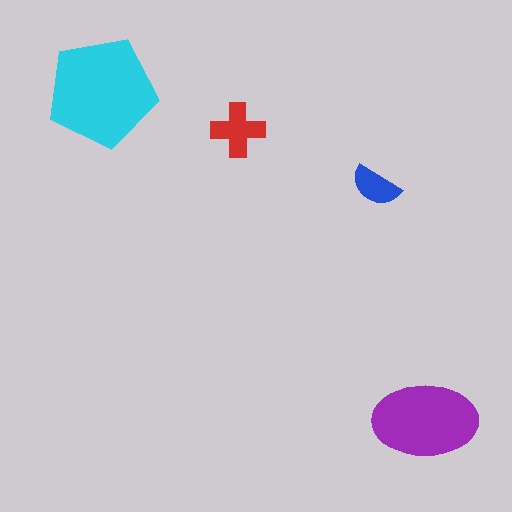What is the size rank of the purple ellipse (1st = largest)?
2nd.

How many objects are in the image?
There are 4 objects in the image.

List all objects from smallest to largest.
The blue semicircle, the red cross, the purple ellipse, the cyan pentagon.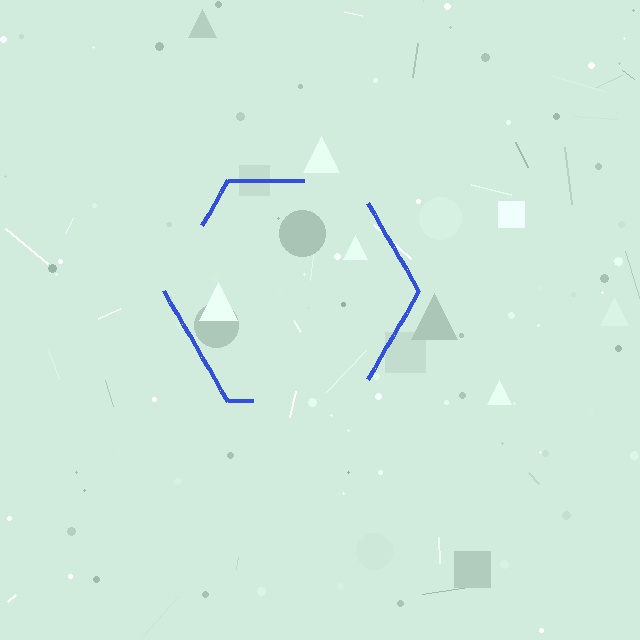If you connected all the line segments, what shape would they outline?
They would outline a hexagon.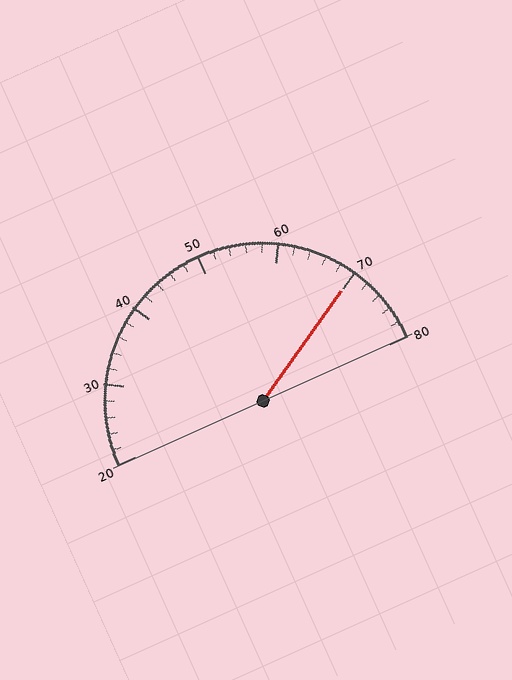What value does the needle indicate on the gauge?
The needle indicates approximately 70.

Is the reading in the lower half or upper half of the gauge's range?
The reading is in the upper half of the range (20 to 80).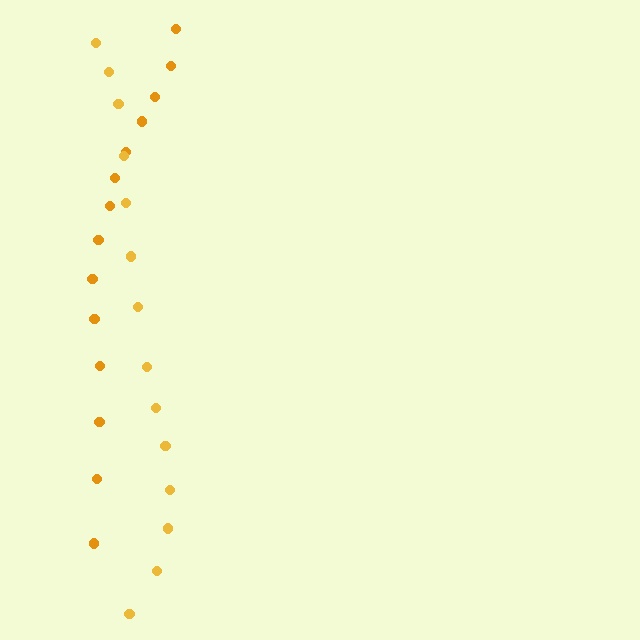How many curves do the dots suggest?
There are 2 distinct paths.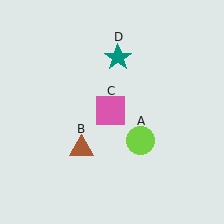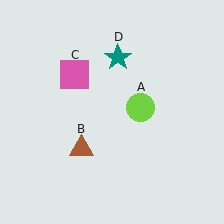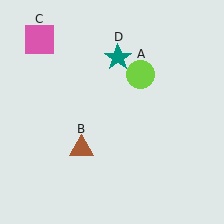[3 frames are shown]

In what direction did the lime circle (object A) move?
The lime circle (object A) moved up.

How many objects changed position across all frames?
2 objects changed position: lime circle (object A), pink square (object C).